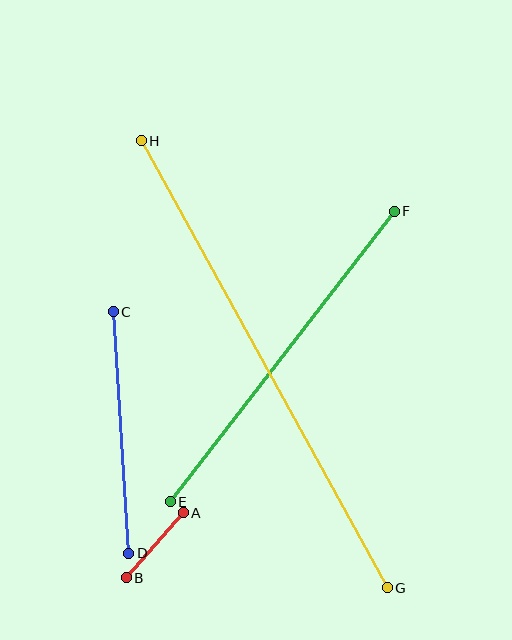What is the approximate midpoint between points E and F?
The midpoint is at approximately (282, 356) pixels.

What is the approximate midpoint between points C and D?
The midpoint is at approximately (121, 433) pixels.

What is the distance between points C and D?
The distance is approximately 242 pixels.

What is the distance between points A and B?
The distance is approximately 86 pixels.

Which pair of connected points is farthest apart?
Points G and H are farthest apart.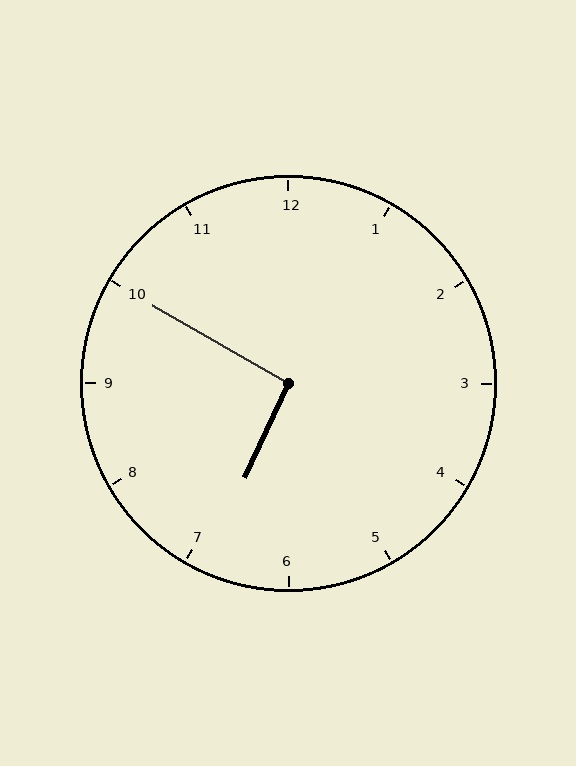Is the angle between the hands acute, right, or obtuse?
It is right.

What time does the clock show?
6:50.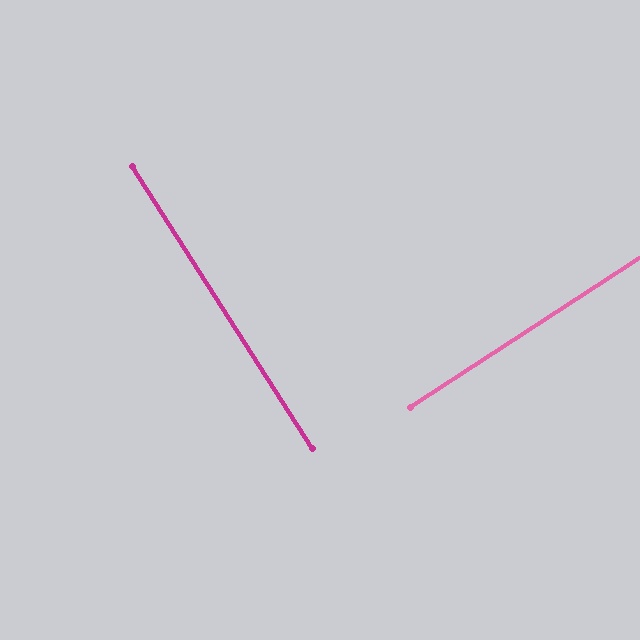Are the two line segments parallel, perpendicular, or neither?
Perpendicular — they meet at approximately 90°.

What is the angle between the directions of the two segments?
Approximately 90 degrees.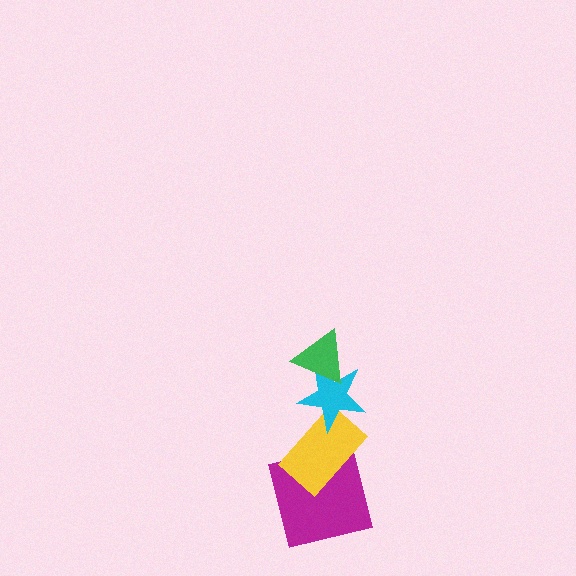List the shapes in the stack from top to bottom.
From top to bottom: the green triangle, the cyan star, the yellow rectangle, the magenta square.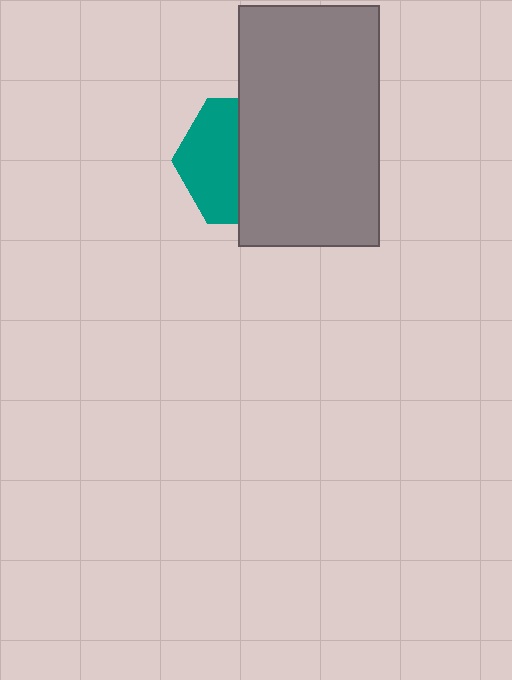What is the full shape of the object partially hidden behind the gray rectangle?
The partially hidden object is a teal hexagon.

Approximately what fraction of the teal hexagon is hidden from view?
Roughly 56% of the teal hexagon is hidden behind the gray rectangle.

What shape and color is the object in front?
The object in front is a gray rectangle.